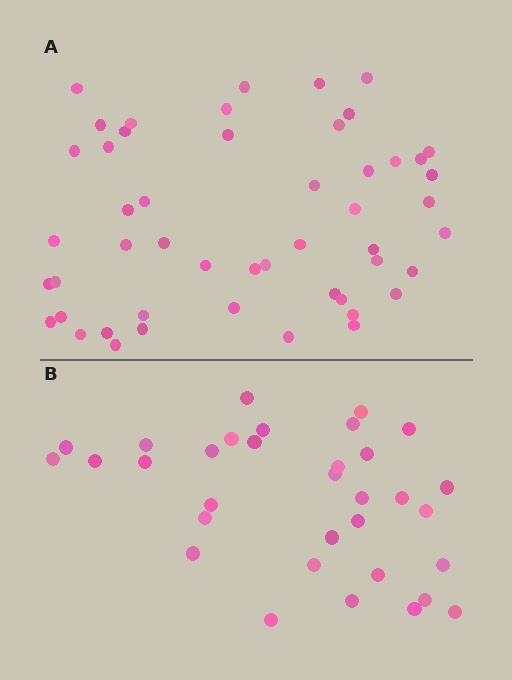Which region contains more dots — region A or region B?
Region A (the top region) has more dots.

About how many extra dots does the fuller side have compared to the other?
Region A has approximately 15 more dots than region B.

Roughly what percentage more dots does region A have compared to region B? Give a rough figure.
About 50% more.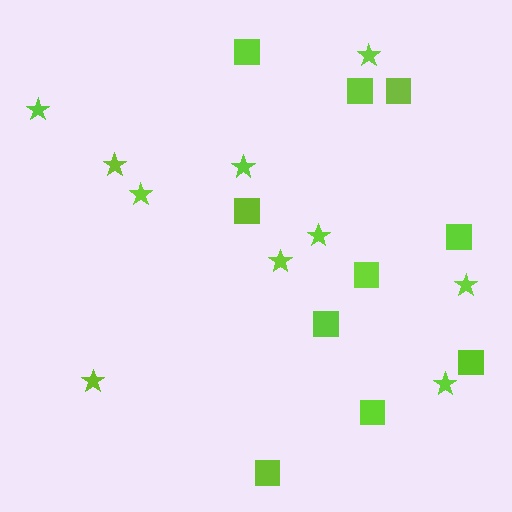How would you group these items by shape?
There are 2 groups: one group of stars (10) and one group of squares (10).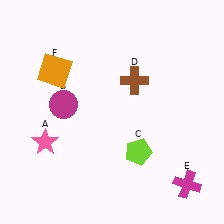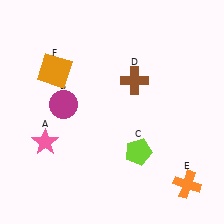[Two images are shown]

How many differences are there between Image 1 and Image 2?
There is 1 difference between the two images.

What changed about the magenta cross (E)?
In Image 1, E is magenta. In Image 2, it changed to orange.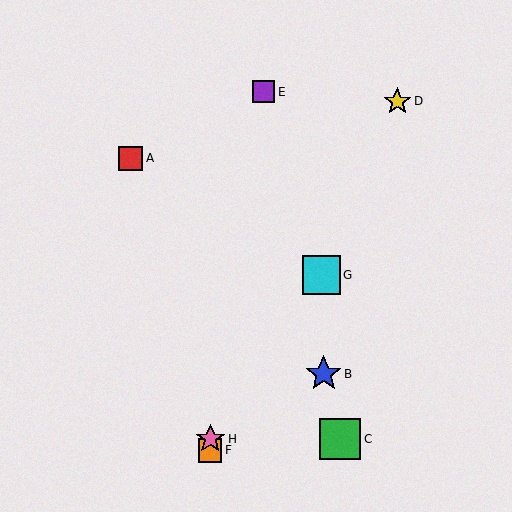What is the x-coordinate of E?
Object E is at x≈264.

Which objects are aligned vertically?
Objects F, H are aligned vertically.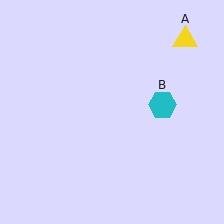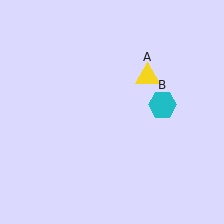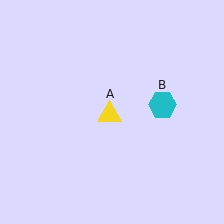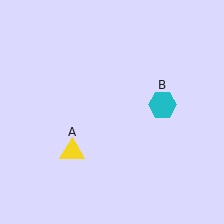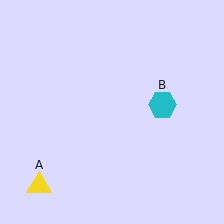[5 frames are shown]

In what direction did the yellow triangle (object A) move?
The yellow triangle (object A) moved down and to the left.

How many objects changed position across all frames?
1 object changed position: yellow triangle (object A).